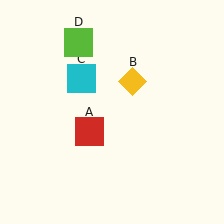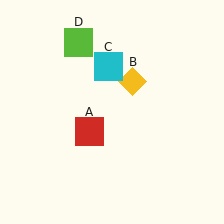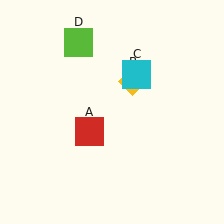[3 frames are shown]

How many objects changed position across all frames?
1 object changed position: cyan square (object C).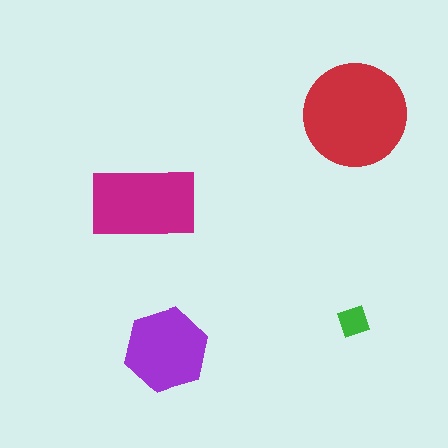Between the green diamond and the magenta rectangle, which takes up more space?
The magenta rectangle.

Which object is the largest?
The red circle.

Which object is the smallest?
The green diamond.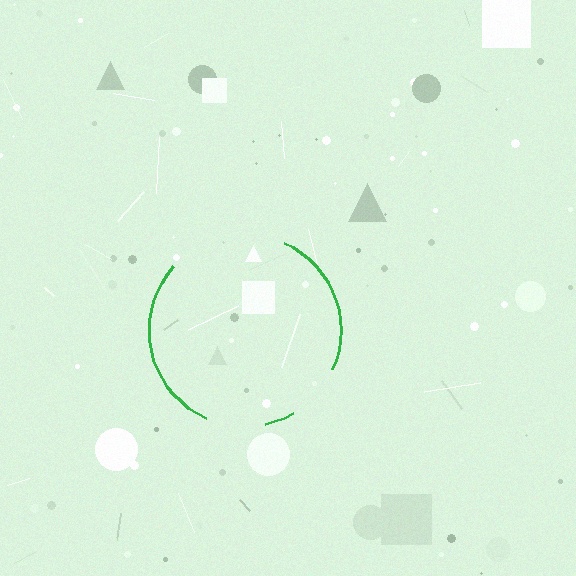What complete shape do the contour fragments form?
The contour fragments form a circle.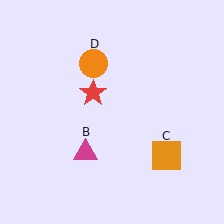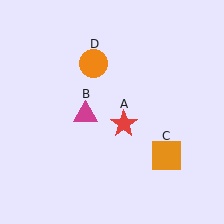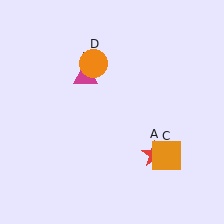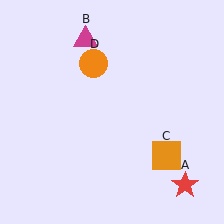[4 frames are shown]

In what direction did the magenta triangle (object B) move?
The magenta triangle (object B) moved up.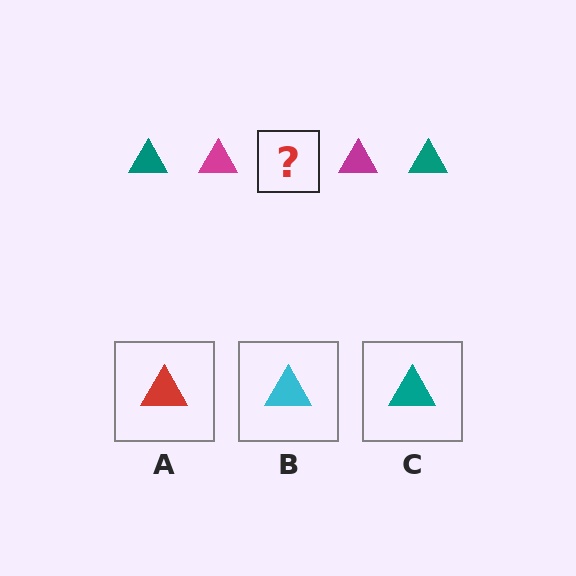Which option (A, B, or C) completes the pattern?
C.